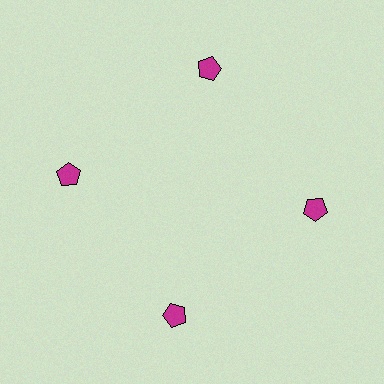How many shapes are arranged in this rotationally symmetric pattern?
There are 4 shapes, arranged in 4 groups of 1.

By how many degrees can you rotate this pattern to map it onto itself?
The pattern maps onto itself every 90 degrees of rotation.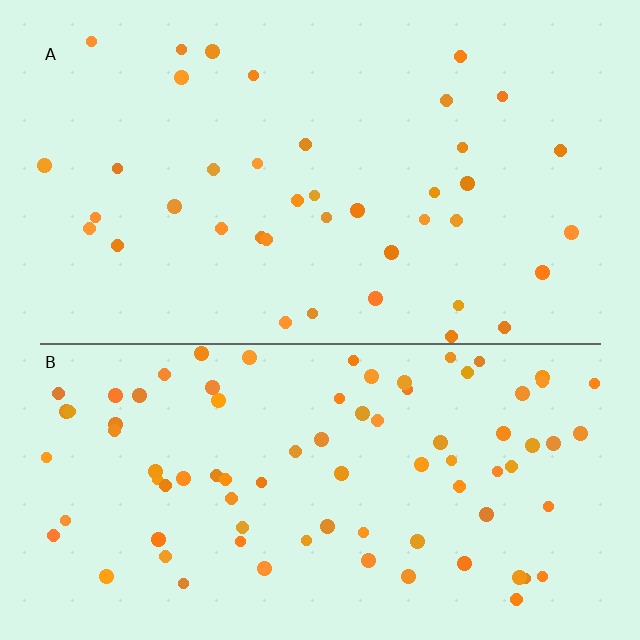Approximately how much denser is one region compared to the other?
Approximately 2.1× — region B over region A.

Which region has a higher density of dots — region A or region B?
B (the bottom).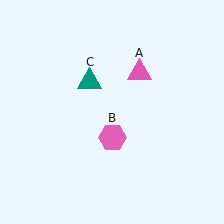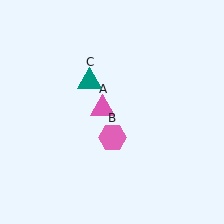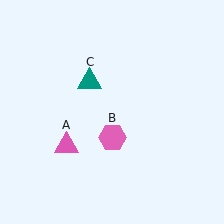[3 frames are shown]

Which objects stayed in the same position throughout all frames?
Pink hexagon (object B) and teal triangle (object C) remained stationary.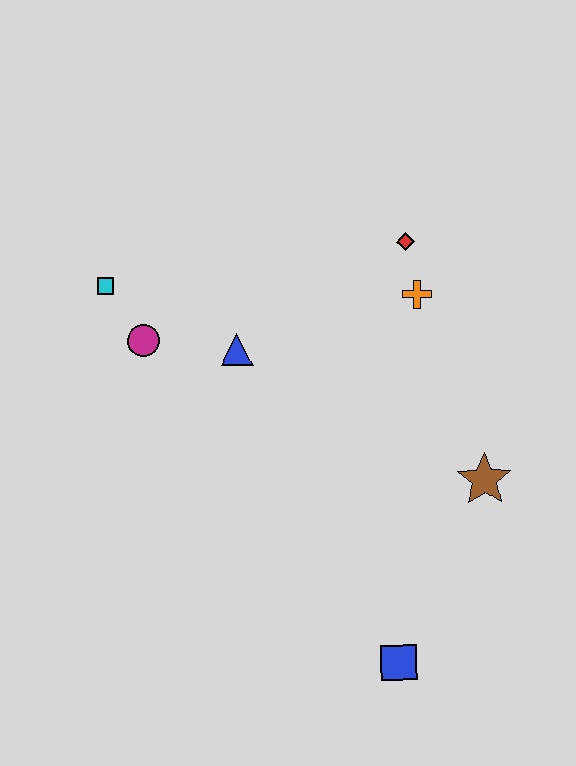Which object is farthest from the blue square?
The cyan square is farthest from the blue square.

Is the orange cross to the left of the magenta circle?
No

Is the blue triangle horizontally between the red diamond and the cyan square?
Yes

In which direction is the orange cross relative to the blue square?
The orange cross is above the blue square.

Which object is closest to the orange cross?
The red diamond is closest to the orange cross.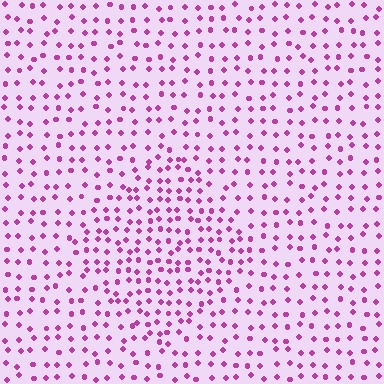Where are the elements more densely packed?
The elements are more densely packed inside the diamond boundary.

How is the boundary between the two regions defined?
The boundary is defined by a change in element density (approximately 1.6x ratio). All elements are the same color, size, and shape.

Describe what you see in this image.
The image contains small magenta elements arranged at two different densities. A diamond-shaped region is visible where the elements are more densely packed than the surrounding area.